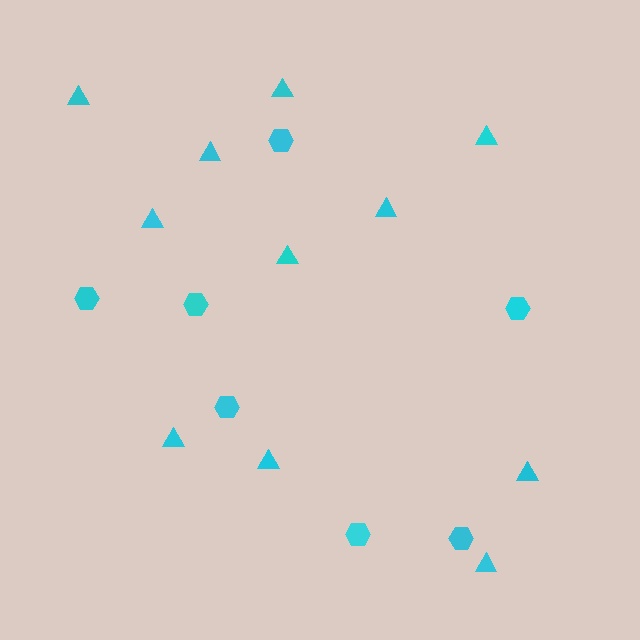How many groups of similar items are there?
There are 2 groups: one group of hexagons (7) and one group of triangles (11).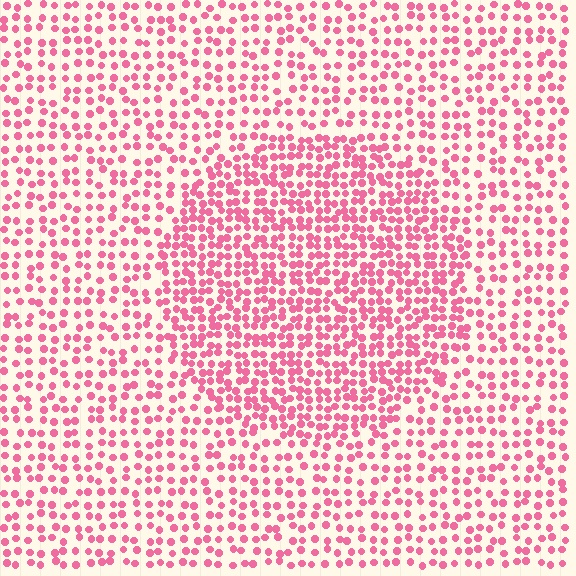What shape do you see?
I see a circle.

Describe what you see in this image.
The image contains small pink elements arranged at two different densities. A circle-shaped region is visible where the elements are more densely packed than the surrounding area.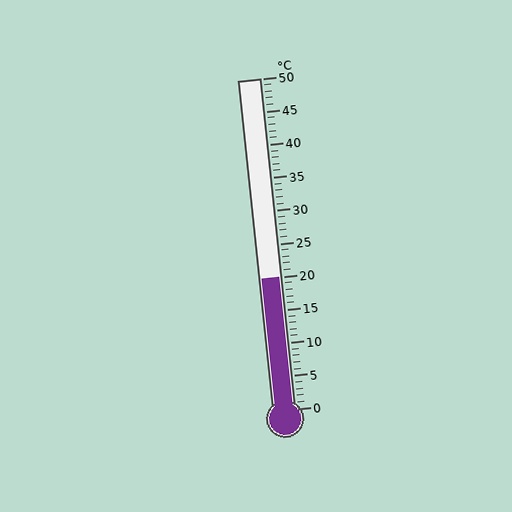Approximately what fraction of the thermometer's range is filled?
The thermometer is filled to approximately 40% of its range.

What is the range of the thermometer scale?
The thermometer scale ranges from 0°C to 50°C.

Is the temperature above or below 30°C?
The temperature is below 30°C.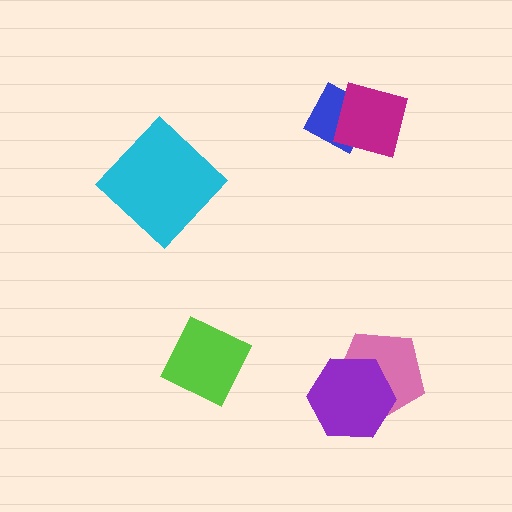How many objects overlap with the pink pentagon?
1 object overlaps with the pink pentagon.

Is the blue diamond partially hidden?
Yes, it is partially covered by another shape.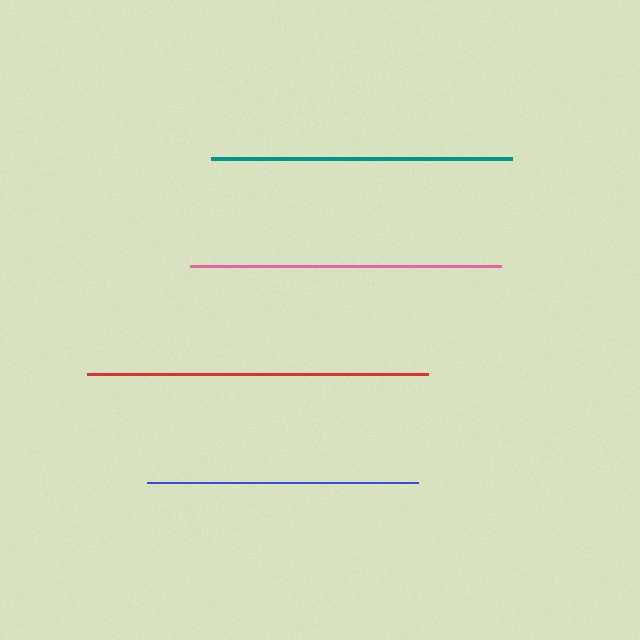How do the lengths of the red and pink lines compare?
The red and pink lines are approximately the same length.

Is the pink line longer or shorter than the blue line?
The pink line is longer than the blue line.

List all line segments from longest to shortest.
From longest to shortest: red, pink, teal, blue.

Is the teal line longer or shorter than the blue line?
The teal line is longer than the blue line.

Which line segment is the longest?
The red line is the longest at approximately 341 pixels.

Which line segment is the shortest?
The blue line is the shortest at approximately 271 pixels.